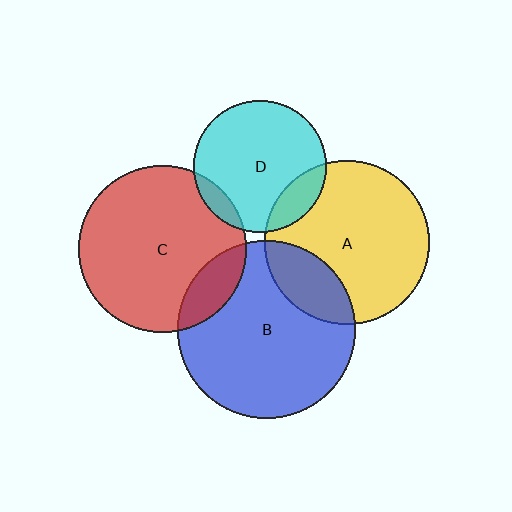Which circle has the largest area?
Circle B (blue).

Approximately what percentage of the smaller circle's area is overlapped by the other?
Approximately 15%.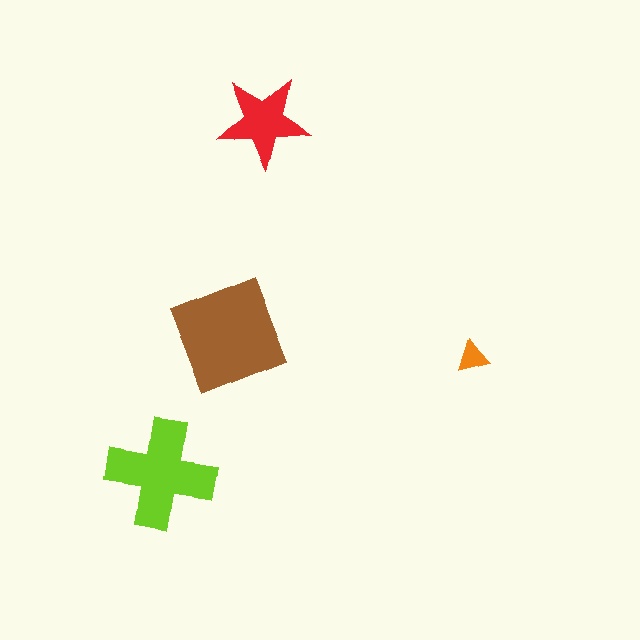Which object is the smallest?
The orange triangle.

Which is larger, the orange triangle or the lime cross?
The lime cross.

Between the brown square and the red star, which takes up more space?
The brown square.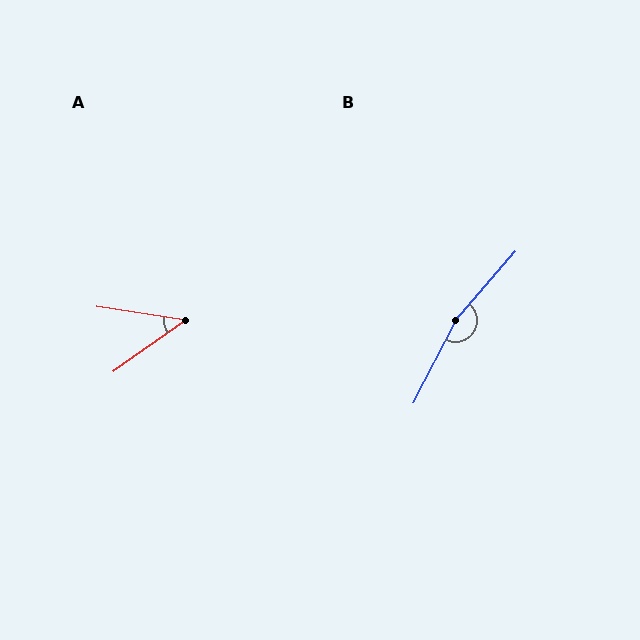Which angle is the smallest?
A, at approximately 44 degrees.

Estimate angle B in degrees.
Approximately 166 degrees.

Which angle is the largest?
B, at approximately 166 degrees.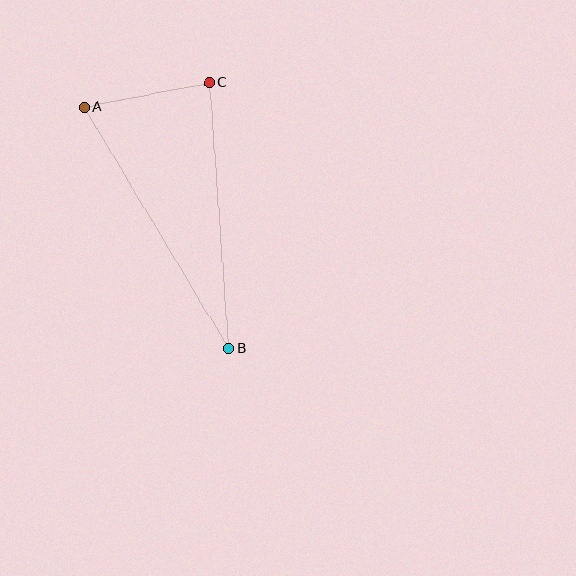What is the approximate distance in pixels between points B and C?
The distance between B and C is approximately 266 pixels.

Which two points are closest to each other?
Points A and C are closest to each other.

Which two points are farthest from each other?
Points A and B are farthest from each other.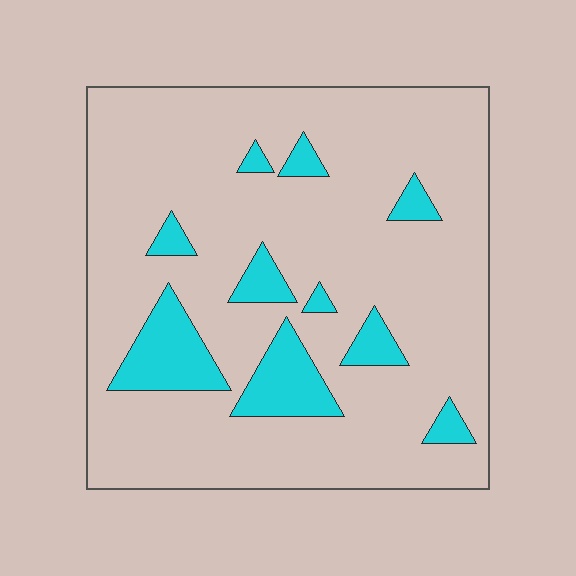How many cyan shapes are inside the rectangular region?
10.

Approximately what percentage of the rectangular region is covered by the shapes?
Approximately 15%.